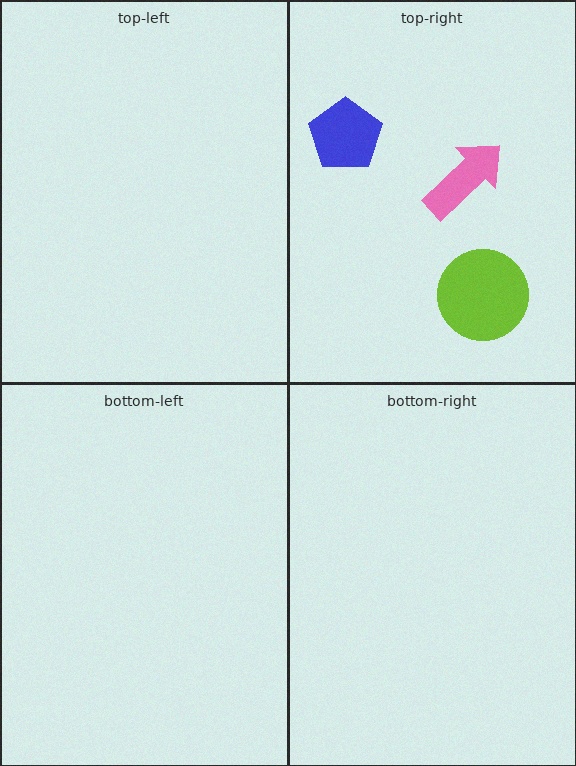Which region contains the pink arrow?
The top-right region.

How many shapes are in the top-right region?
3.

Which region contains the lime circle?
The top-right region.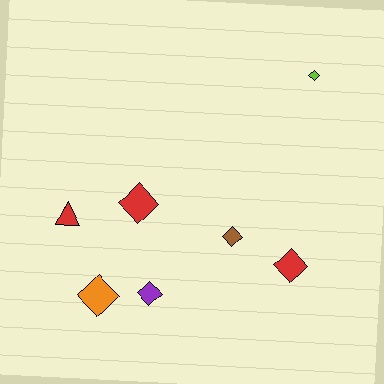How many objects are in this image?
There are 7 objects.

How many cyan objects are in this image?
There are no cyan objects.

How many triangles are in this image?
There is 1 triangle.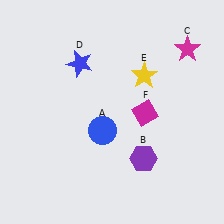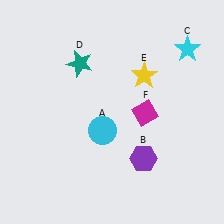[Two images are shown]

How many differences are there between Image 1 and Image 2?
There are 3 differences between the two images.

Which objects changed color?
A changed from blue to cyan. C changed from magenta to cyan. D changed from blue to teal.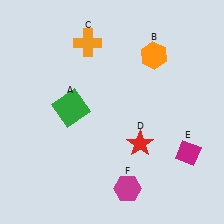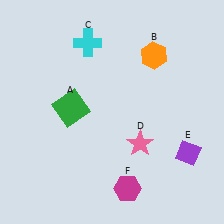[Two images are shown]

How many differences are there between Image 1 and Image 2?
There are 3 differences between the two images.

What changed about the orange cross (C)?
In Image 1, C is orange. In Image 2, it changed to cyan.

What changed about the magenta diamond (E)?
In Image 1, E is magenta. In Image 2, it changed to purple.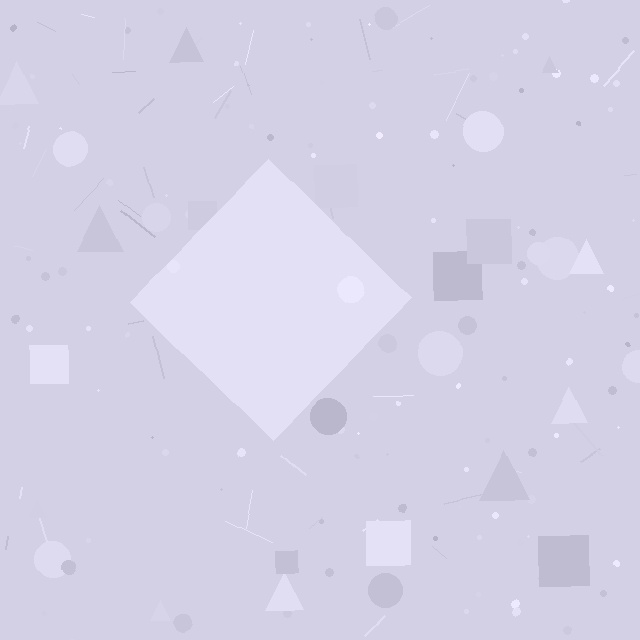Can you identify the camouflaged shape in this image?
The camouflaged shape is a diamond.